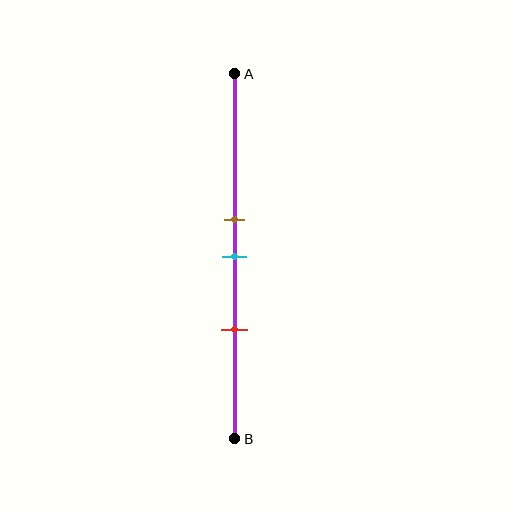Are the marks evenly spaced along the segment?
Yes, the marks are approximately evenly spaced.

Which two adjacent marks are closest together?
The brown and cyan marks are the closest adjacent pair.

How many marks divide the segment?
There are 3 marks dividing the segment.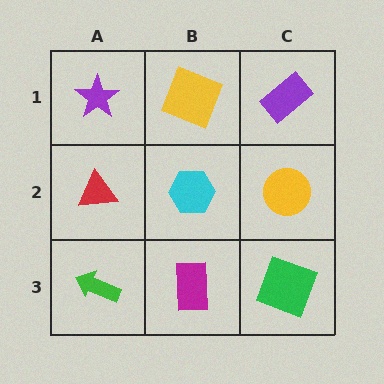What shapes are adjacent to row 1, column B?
A cyan hexagon (row 2, column B), a purple star (row 1, column A), a purple rectangle (row 1, column C).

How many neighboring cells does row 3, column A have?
2.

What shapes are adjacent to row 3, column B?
A cyan hexagon (row 2, column B), a green arrow (row 3, column A), a green square (row 3, column C).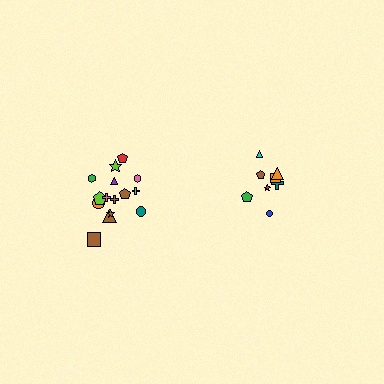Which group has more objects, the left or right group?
The left group.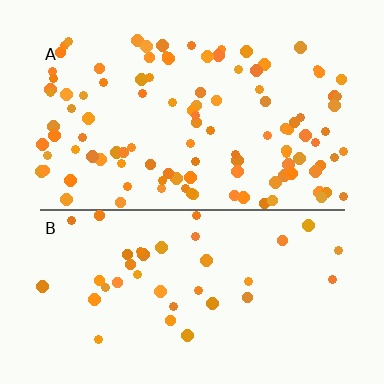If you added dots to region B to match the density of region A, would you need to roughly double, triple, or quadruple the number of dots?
Approximately triple.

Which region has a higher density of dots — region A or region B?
A (the top).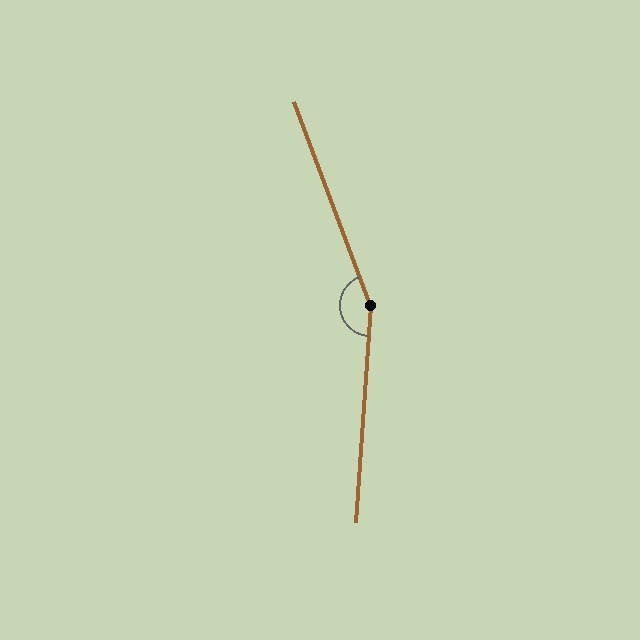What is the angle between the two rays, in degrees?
Approximately 155 degrees.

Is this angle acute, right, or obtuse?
It is obtuse.